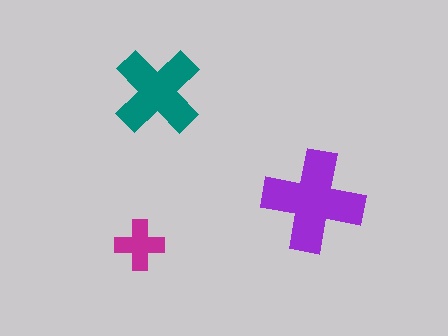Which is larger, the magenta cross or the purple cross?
The purple one.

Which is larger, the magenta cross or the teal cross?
The teal one.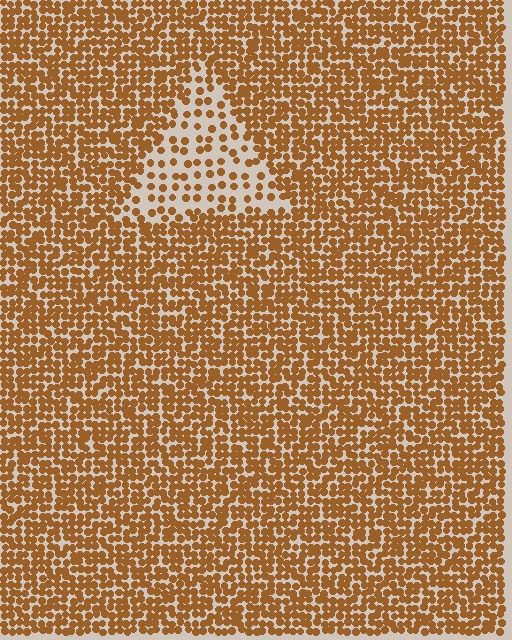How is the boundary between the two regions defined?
The boundary is defined by a change in element density (approximately 2.5x ratio). All elements are the same color, size, and shape.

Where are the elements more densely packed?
The elements are more densely packed outside the triangle boundary.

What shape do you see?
I see a triangle.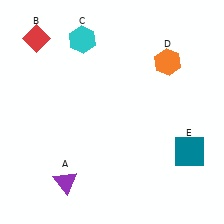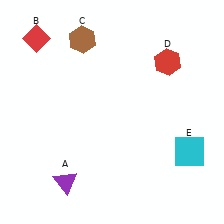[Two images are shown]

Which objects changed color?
C changed from cyan to brown. D changed from orange to red. E changed from teal to cyan.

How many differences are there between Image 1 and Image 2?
There are 3 differences between the two images.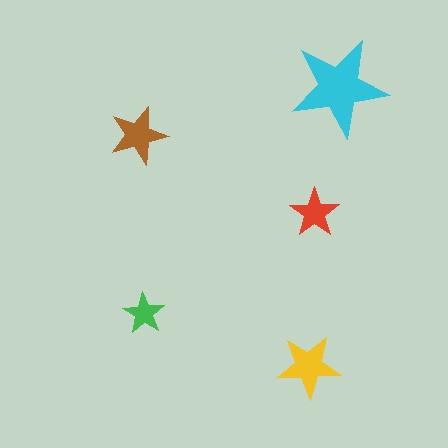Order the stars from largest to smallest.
the cyan one, the yellow one, the brown one, the red one, the green one.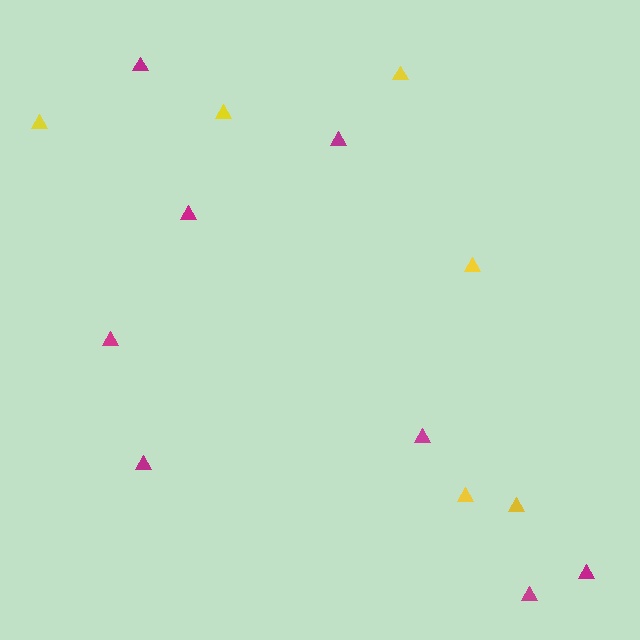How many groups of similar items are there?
There are 2 groups: one group of yellow triangles (6) and one group of magenta triangles (8).